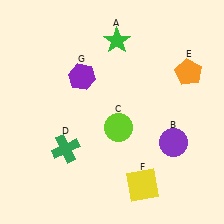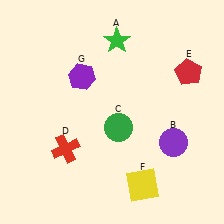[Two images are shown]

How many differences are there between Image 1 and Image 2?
There are 3 differences between the two images.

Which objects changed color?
C changed from lime to green. D changed from green to red. E changed from orange to red.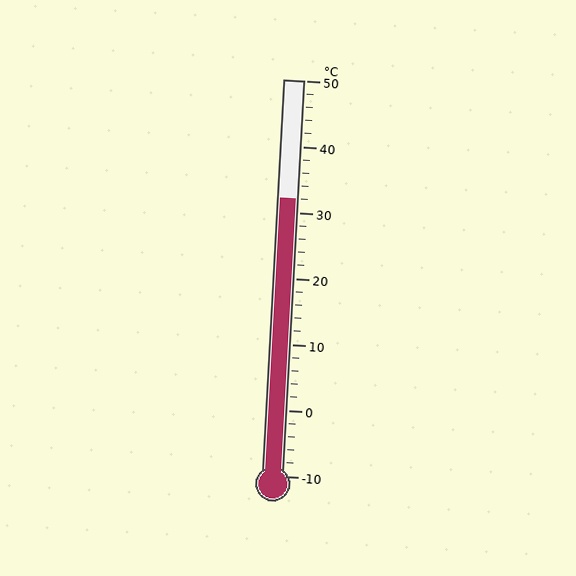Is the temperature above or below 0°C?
The temperature is above 0°C.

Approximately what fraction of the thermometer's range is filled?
The thermometer is filled to approximately 70% of its range.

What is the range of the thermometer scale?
The thermometer scale ranges from -10°C to 50°C.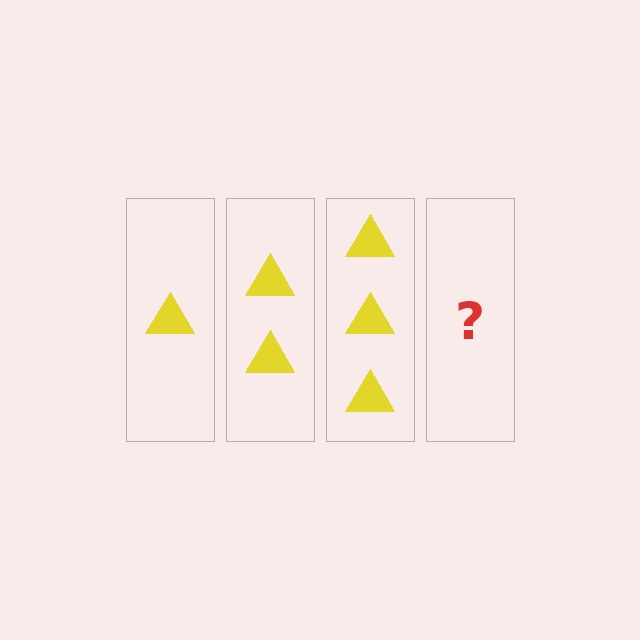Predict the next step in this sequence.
The next step is 4 triangles.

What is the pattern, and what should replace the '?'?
The pattern is that each step adds one more triangle. The '?' should be 4 triangles.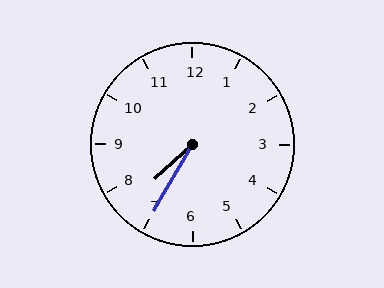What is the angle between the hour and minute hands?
Approximately 18 degrees.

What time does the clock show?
7:35.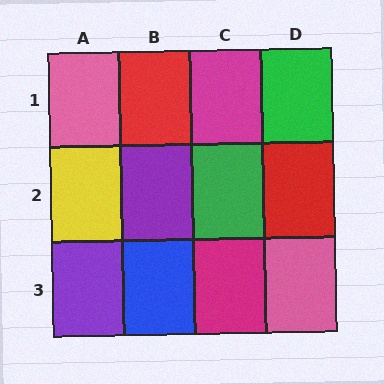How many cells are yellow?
1 cell is yellow.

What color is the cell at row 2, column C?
Green.